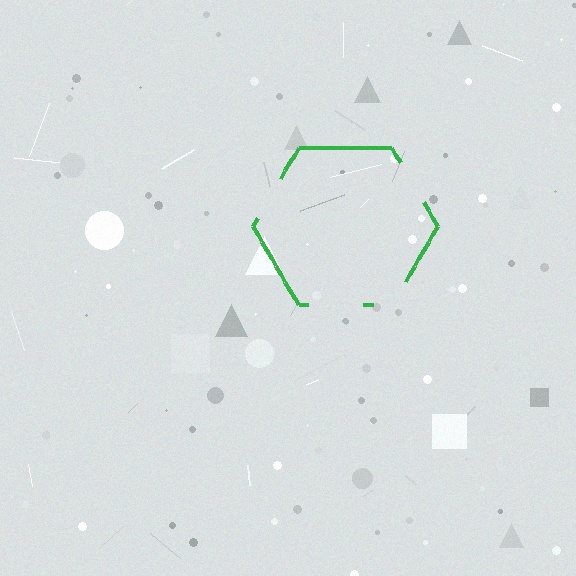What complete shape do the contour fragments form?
The contour fragments form a hexagon.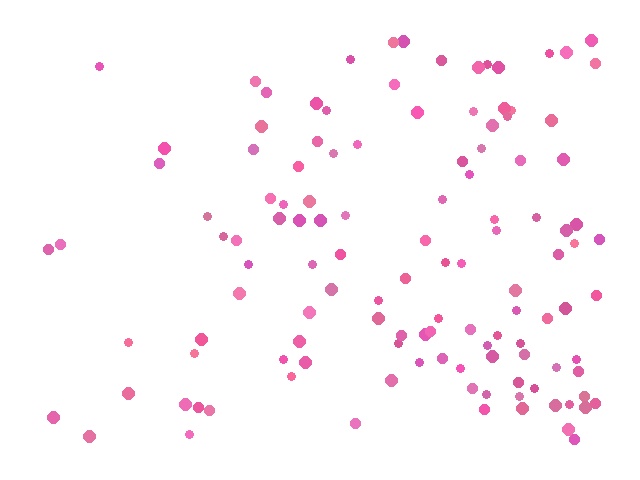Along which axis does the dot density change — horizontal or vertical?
Horizontal.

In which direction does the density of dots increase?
From left to right, with the right side densest.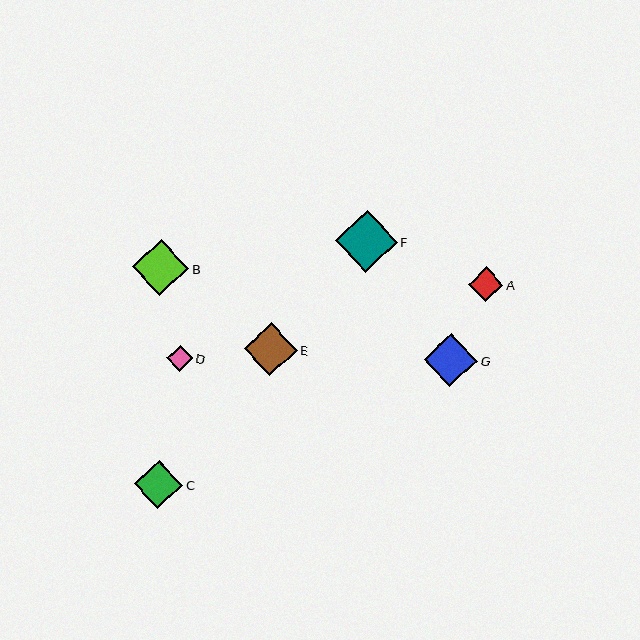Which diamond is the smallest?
Diamond D is the smallest with a size of approximately 26 pixels.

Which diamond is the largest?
Diamond F is the largest with a size of approximately 62 pixels.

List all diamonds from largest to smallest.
From largest to smallest: F, B, G, E, C, A, D.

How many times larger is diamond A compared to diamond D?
Diamond A is approximately 1.3 times the size of diamond D.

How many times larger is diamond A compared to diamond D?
Diamond A is approximately 1.3 times the size of diamond D.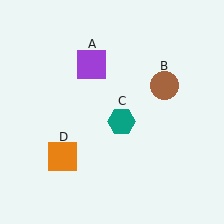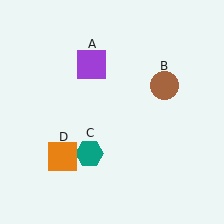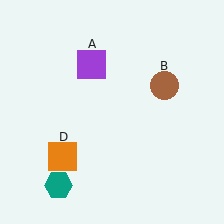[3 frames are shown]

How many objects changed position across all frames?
1 object changed position: teal hexagon (object C).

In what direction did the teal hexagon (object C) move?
The teal hexagon (object C) moved down and to the left.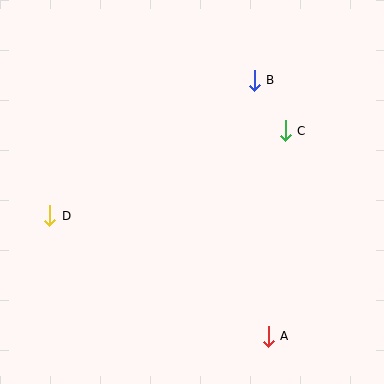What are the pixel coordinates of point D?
Point D is at (50, 216).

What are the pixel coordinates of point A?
Point A is at (268, 336).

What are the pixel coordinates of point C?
Point C is at (285, 131).